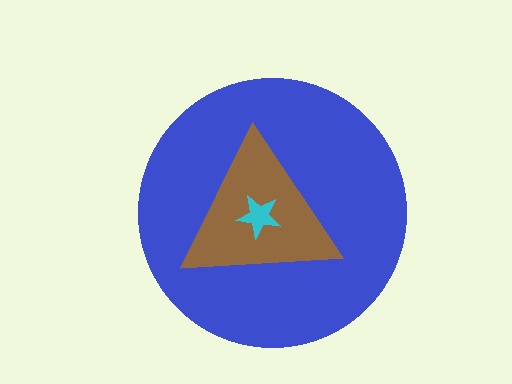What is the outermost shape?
The blue circle.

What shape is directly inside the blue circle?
The brown triangle.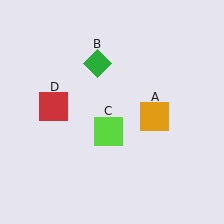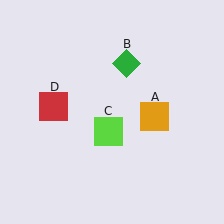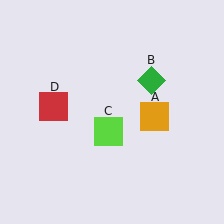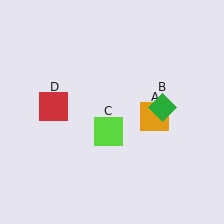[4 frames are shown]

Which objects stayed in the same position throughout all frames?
Orange square (object A) and lime square (object C) and red square (object D) remained stationary.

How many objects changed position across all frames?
1 object changed position: green diamond (object B).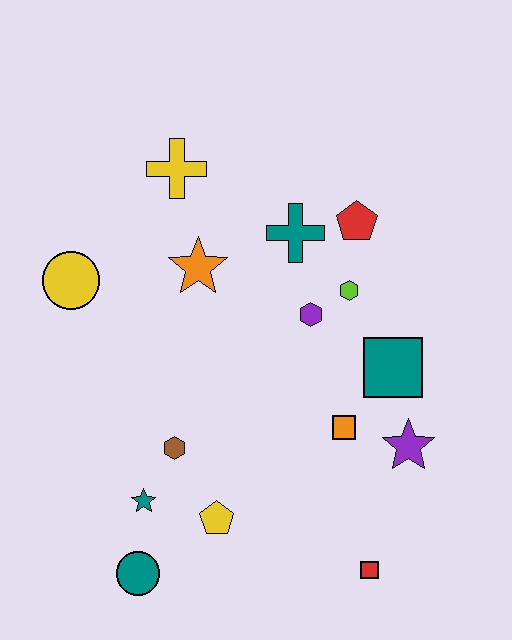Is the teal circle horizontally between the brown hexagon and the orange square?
No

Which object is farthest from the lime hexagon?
The teal circle is farthest from the lime hexagon.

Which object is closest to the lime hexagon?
The purple hexagon is closest to the lime hexagon.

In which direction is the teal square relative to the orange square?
The teal square is above the orange square.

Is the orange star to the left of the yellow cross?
No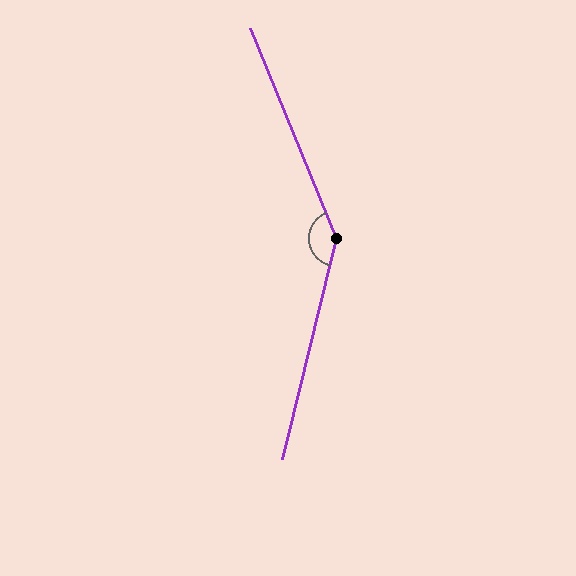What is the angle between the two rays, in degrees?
Approximately 144 degrees.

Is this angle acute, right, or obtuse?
It is obtuse.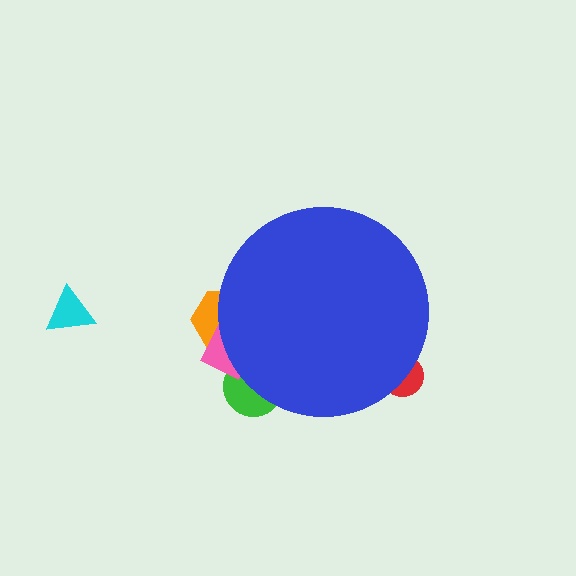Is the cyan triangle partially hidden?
No, the cyan triangle is fully visible.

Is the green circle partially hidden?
Yes, the green circle is partially hidden behind the blue circle.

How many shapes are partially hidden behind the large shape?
4 shapes are partially hidden.